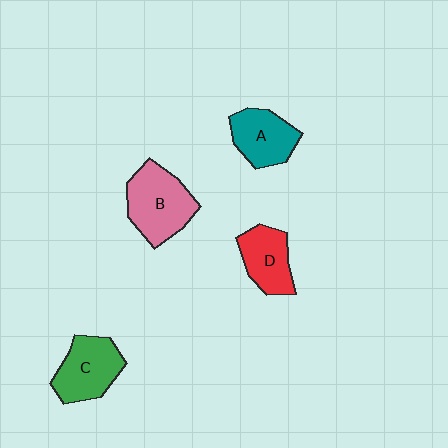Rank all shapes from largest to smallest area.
From largest to smallest: B (pink), C (green), A (teal), D (red).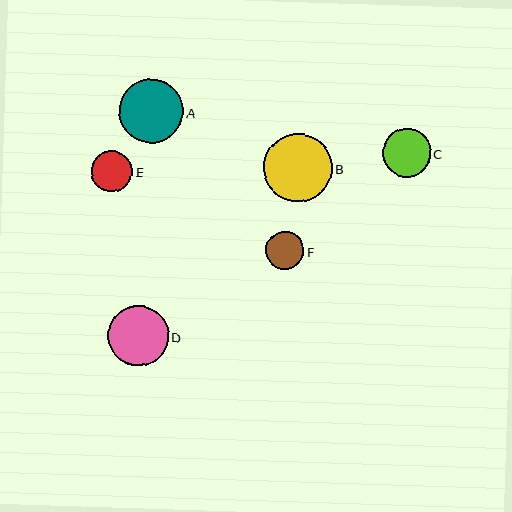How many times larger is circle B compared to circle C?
Circle B is approximately 1.4 times the size of circle C.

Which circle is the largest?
Circle B is the largest with a size of approximately 68 pixels.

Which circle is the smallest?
Circle F is the smallest with a size of approximately 38 pixels.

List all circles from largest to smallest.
From largest to smallest: B, A, D, C, E, F.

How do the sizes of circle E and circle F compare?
Circle E and circle F are approximately the same size.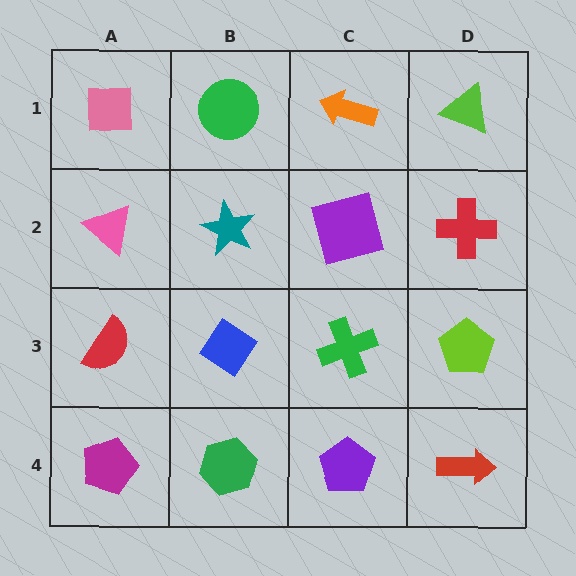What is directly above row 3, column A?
A pink triangle.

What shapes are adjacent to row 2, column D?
A lime triangle (row 1, column D), a lime pentagon (row 3, column D), a purple square (row 2, column C).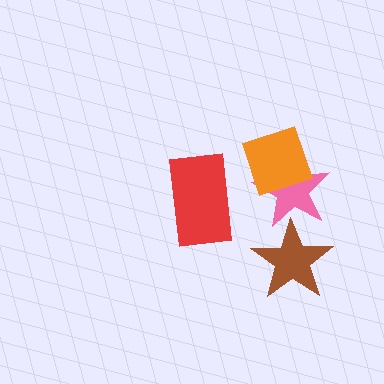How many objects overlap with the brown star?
1 object overlaps with the brown star.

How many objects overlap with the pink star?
2 objects overlap with the pink star.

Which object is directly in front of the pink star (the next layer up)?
The orange square is directly in front of the pink star.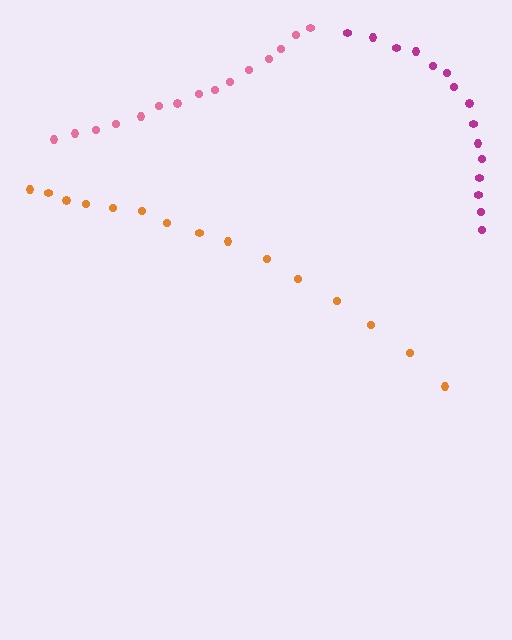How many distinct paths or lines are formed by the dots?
There are 3 distinct paths.